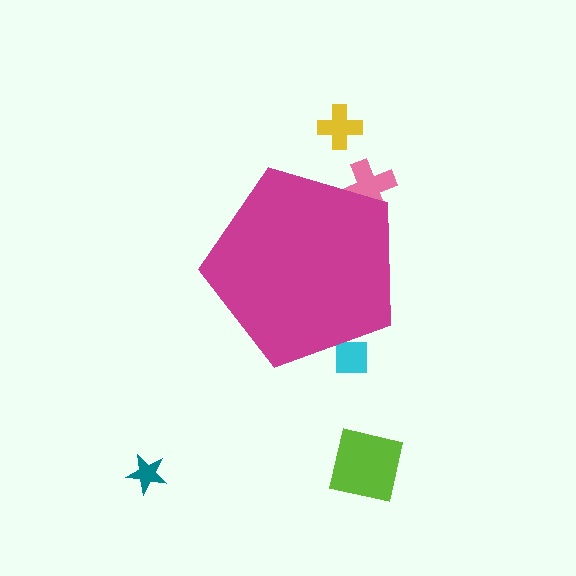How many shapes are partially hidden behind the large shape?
2 shapes are partially hidden.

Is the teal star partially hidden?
No, the teal star is fully visible.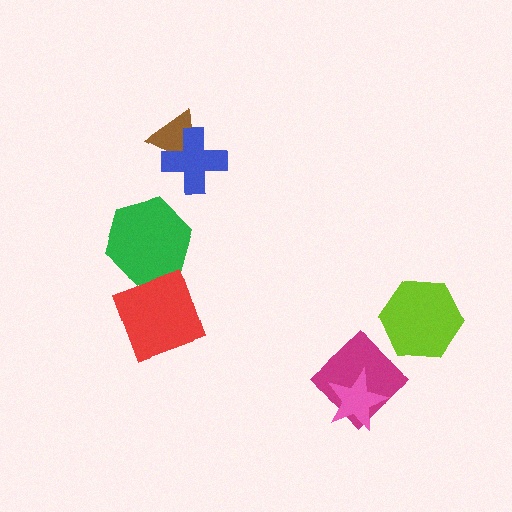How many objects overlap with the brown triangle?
1 object overlaps with the brown triangle.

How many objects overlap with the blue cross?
1 object overlaps with the blue cross.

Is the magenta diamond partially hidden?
Yes, it is partially covered by another shape.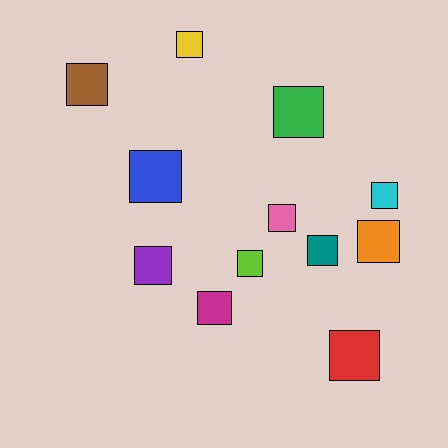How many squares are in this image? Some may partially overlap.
There are 12 squares.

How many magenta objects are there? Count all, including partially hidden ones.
There is 1 magenta object.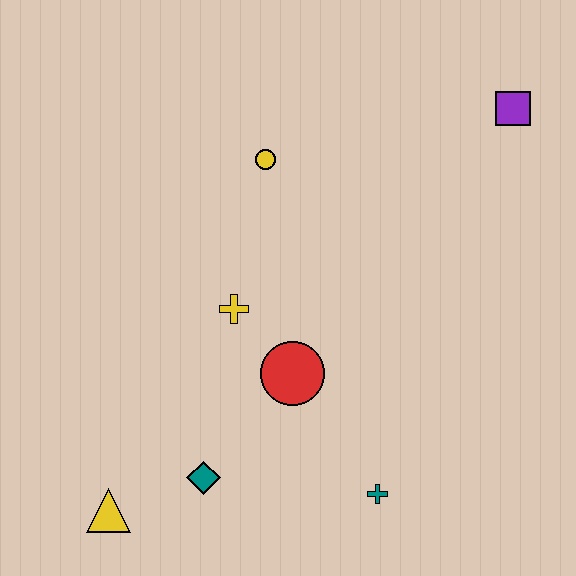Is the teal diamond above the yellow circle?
No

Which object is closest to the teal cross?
The red circle is closest to the teal cross.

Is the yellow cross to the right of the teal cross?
No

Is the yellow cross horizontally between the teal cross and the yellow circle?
No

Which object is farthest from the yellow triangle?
The purple square is farthest from the yellow triangle.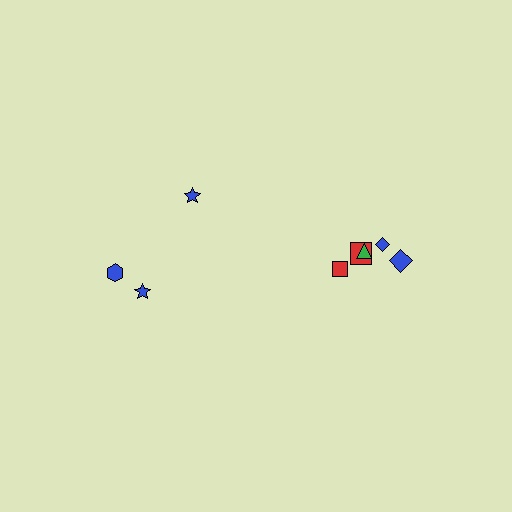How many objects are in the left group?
There are 3 objects.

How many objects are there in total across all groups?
There are 8 objects.